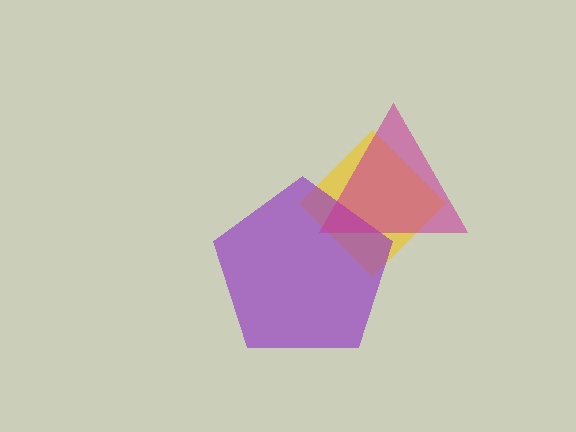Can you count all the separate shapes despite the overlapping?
Yes, there are 3 separate shapes.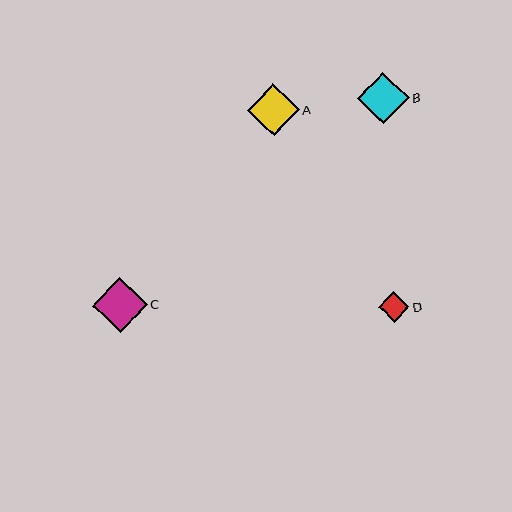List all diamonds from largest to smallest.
From largest to smallest: C, A, B, D.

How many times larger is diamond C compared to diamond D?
Diamond C is approximately 1.8 times the size of diamond D.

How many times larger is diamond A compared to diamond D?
Diamond A is approximately 1.7 times the size of diamond D.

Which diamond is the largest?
Diamond C is the largest with a size of approximately 55 pixels.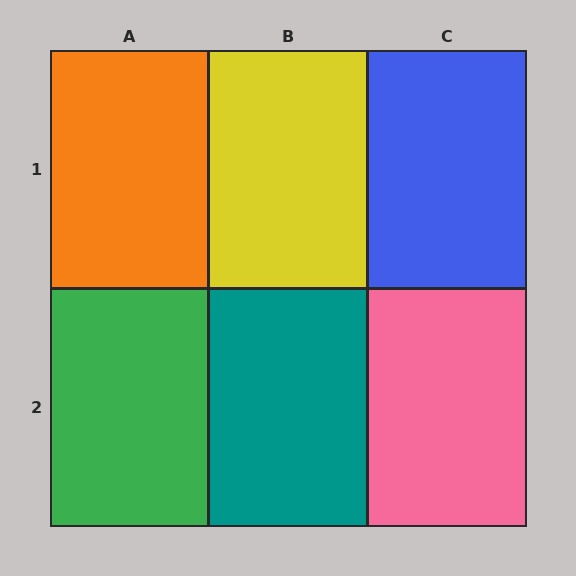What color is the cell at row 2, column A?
Green.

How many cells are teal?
1 cell is teal.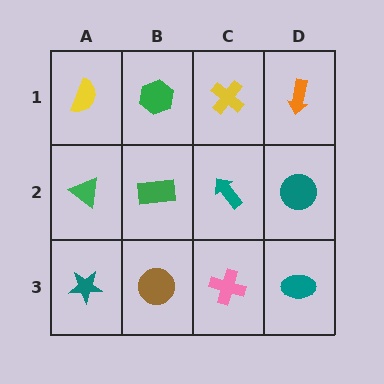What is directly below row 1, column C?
A teal arrow.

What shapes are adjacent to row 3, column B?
A green rectangle (row 2, column B), a teal star (row 3, column A), a pink cross (row 3, column C).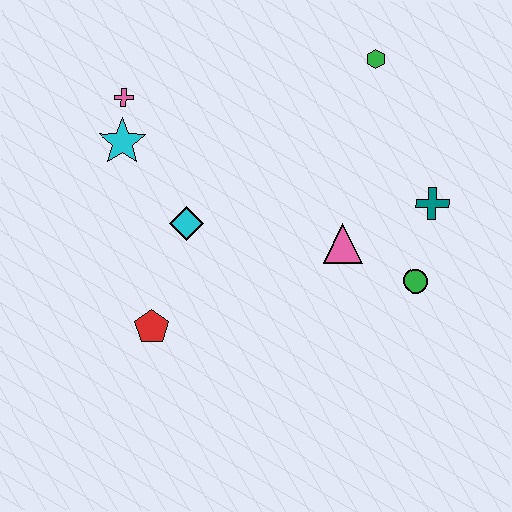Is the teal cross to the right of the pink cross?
Yes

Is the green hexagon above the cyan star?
Yes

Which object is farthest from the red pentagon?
The green hexagon is farthest from the red pentagon.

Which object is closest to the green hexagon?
The teal cross is closest to the green hexagon.